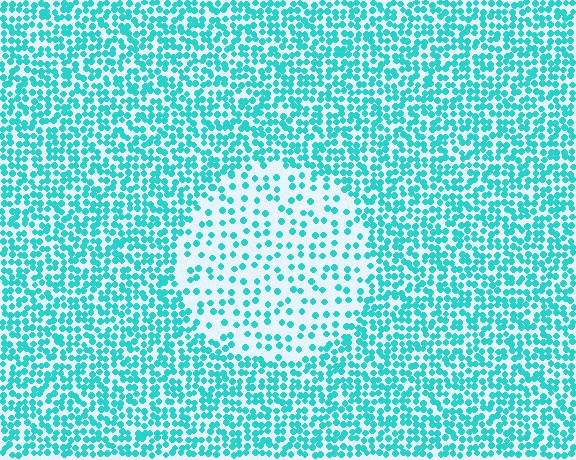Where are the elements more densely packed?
The elements are more densely packed outside the circle boundary.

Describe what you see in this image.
The image contains small cyan elements arranged at two different densities. A circle-shaped region is visible where the elements are less densely packed than the surrounding area.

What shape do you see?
I see a circle.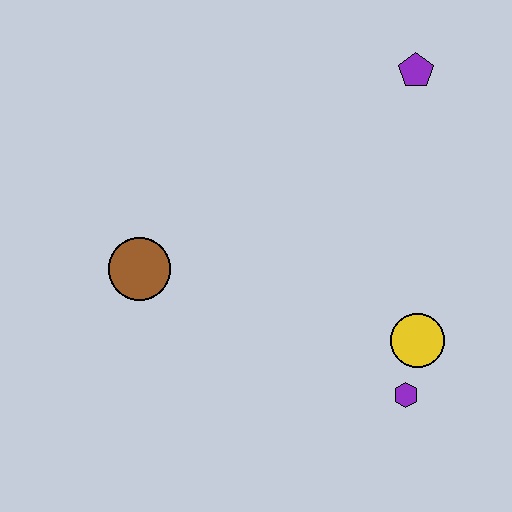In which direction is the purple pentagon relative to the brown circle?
The purple pentagon is to the right of the brown circle.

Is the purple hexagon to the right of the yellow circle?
No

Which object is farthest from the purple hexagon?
The purple pentagon is farthest from the purple hexagon.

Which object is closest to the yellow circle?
The purple hexagon is closest to the yellow circle.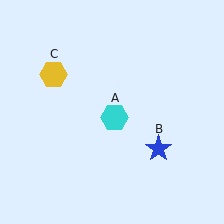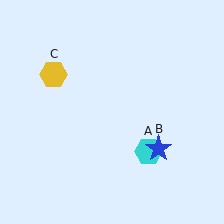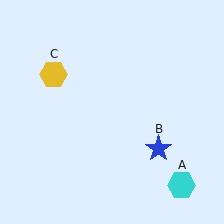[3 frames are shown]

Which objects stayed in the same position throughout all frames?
Blue star (object B) and yellow hexagon (object C) remained stationary.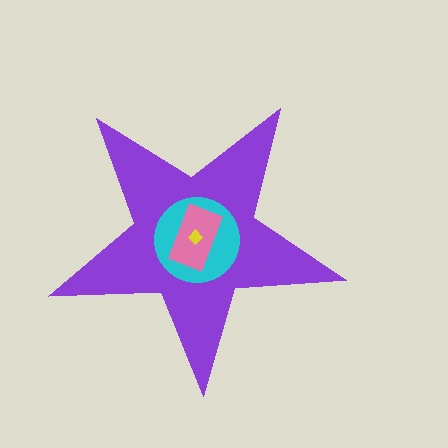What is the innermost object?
The yellow diamond.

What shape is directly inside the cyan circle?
The pink rectangle.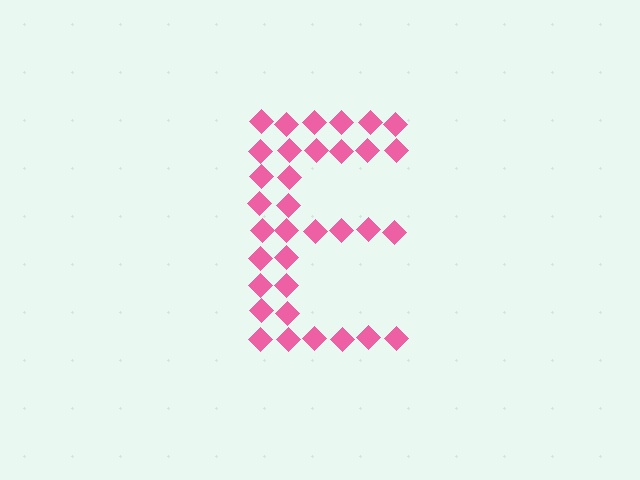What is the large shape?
The large shape is the letter E.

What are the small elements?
The small elements are diamonds.